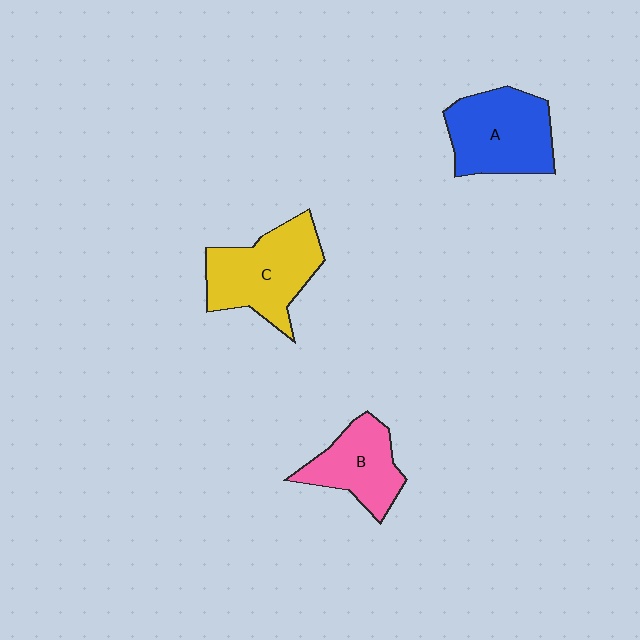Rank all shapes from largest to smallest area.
From largest to smallest: C (yellow), A (blue), B (pink).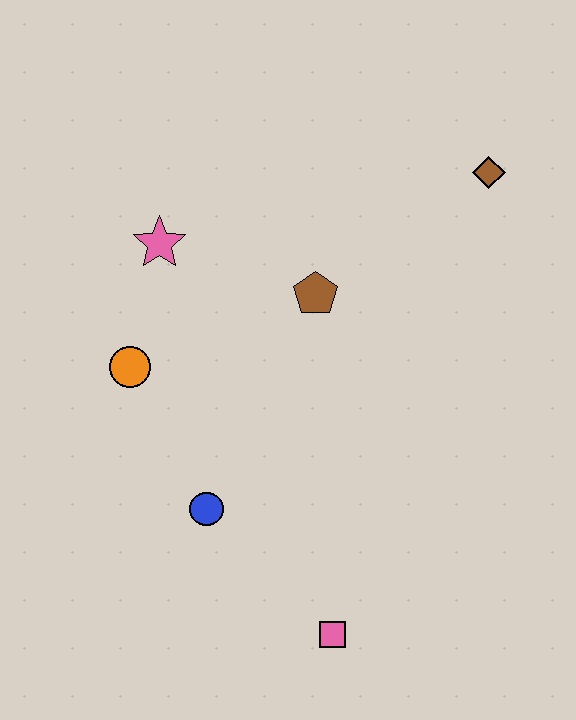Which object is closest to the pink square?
The blue circle is closest to the pink square.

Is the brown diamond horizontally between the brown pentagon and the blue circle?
No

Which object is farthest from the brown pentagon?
The pink square is farthest from the brown pentagon.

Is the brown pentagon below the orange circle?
No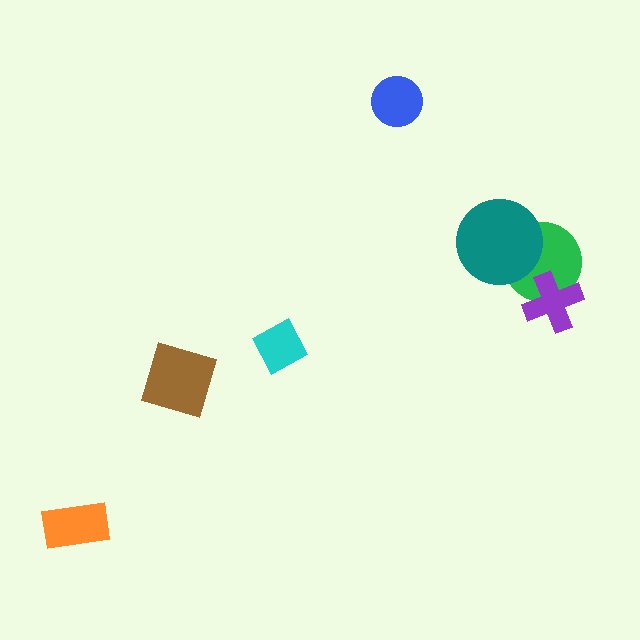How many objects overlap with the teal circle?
1 object overlaps with the teal circle.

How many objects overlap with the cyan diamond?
0 objects overlap with the cyan diamond.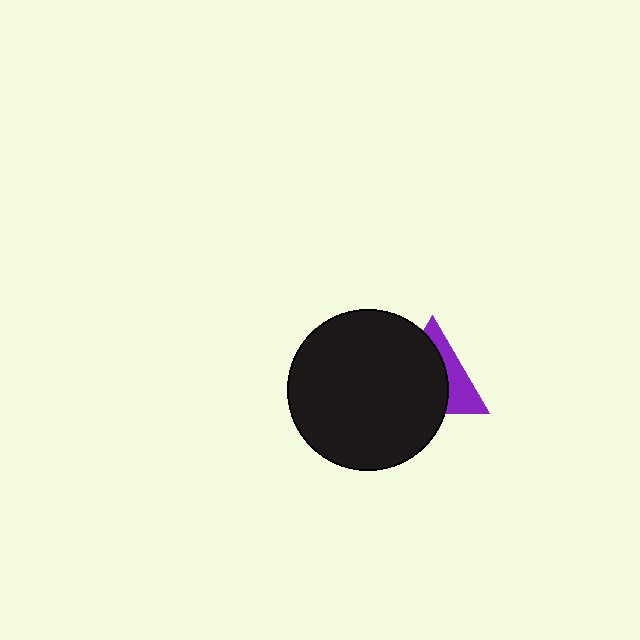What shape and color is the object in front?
The object in front is a black circle.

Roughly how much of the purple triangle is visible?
A small part of it is visible (roughly 36%).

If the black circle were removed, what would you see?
You would see the complete purple triangle.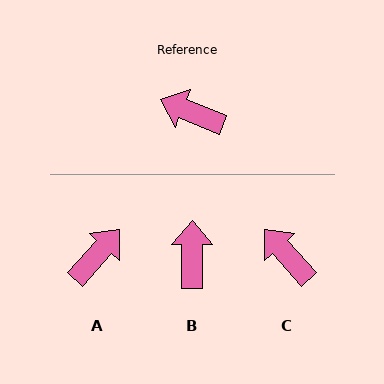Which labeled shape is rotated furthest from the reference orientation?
A, about 110 degrees away.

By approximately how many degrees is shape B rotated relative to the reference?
Approximately 68 degrees clockwise.